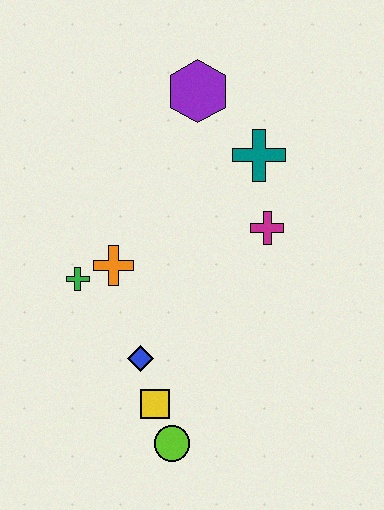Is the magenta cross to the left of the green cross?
No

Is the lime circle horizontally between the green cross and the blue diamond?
No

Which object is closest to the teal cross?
The magenta cross is closest to the teal cross.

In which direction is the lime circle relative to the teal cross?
The lime circle is below the teal cross.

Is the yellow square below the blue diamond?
Yes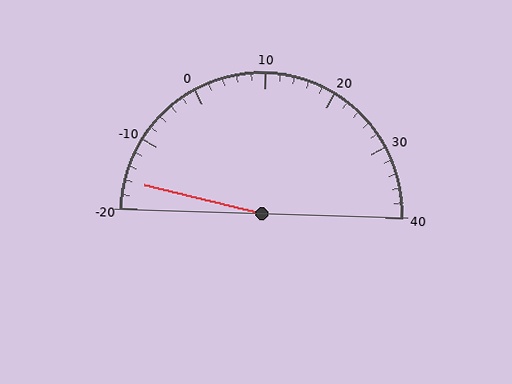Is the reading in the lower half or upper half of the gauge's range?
The reading is in the lower half of the range (-20 to 40).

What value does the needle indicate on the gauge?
The needle indicates approximately -16.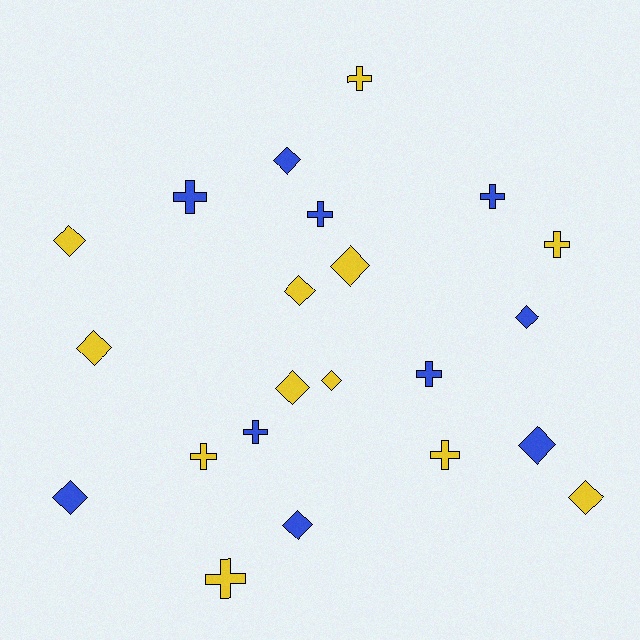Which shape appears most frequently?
Diamond, with 12 objects.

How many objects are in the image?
There are 22 objects.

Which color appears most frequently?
Yellow, with 12 objects.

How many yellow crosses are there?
There are 5 yellow crosses.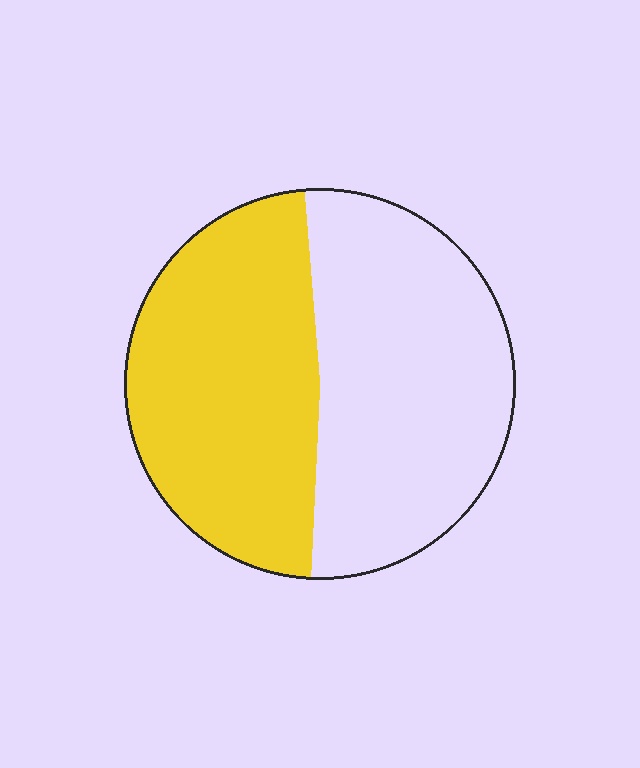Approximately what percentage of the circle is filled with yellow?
Approximately 50%.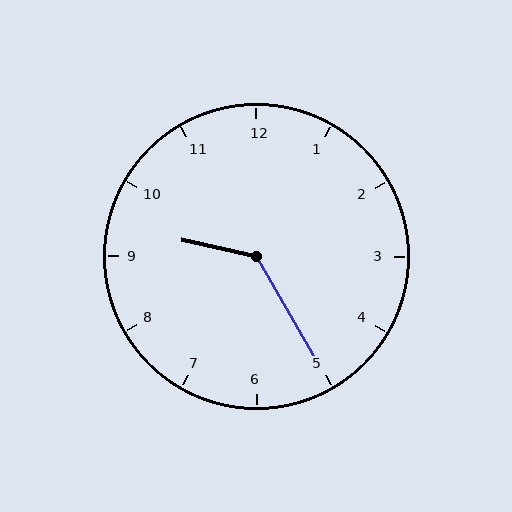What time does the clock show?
9:25.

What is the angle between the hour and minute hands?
Approximately 132 degrees.